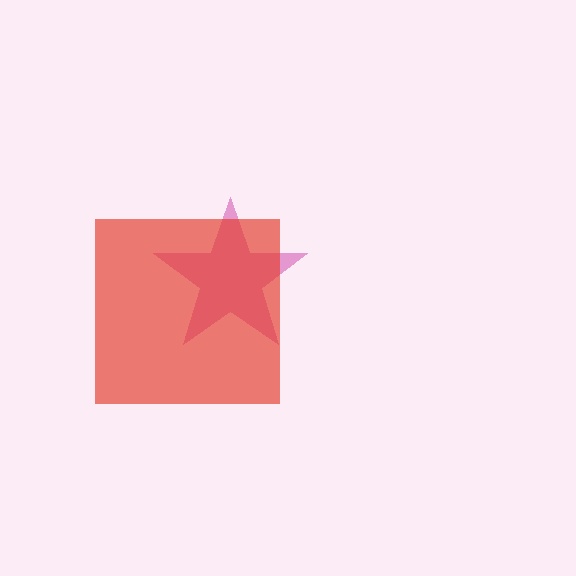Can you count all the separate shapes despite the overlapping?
Yes, there are 2 separate shapes.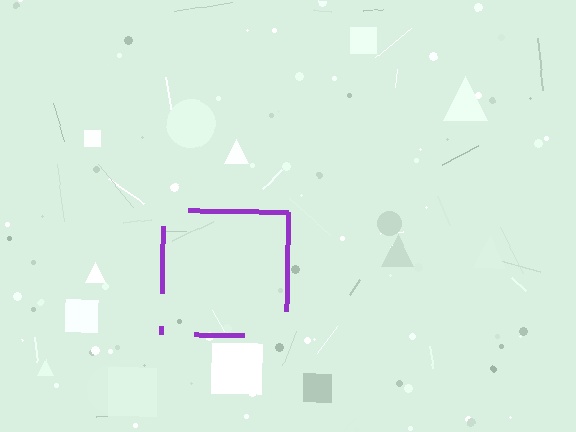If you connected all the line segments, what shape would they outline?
They would outline a square.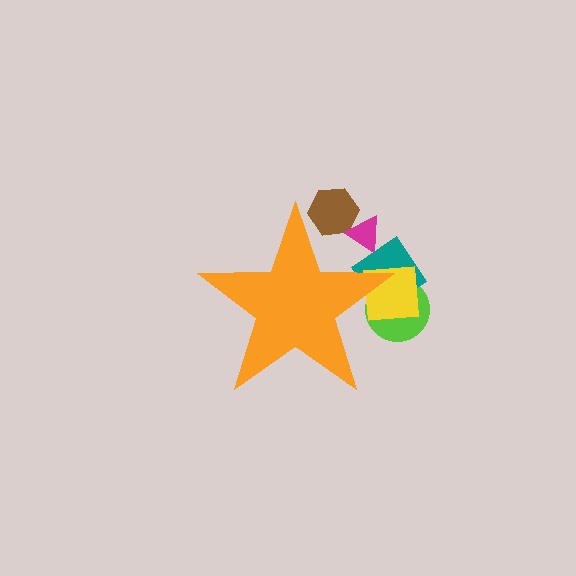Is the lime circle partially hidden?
Yes, the lime circle is partially hidden behind the orange star.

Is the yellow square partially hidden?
Yes, the yellow square is partially hidden behind the orange star.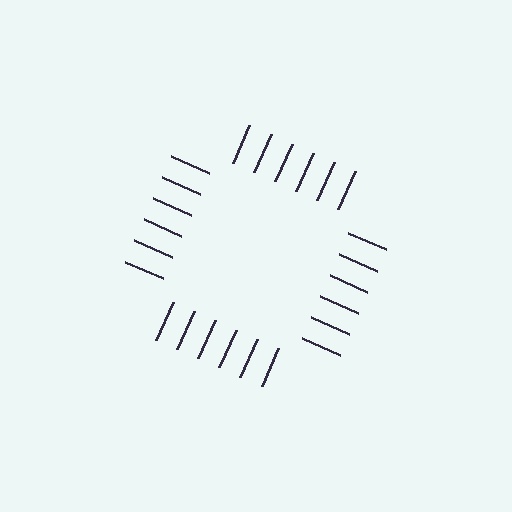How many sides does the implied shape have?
4 sides — the line-ends trace a square.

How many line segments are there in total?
24 — 6 along each of the 4 edges.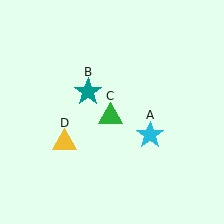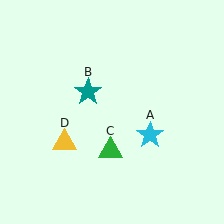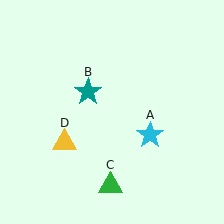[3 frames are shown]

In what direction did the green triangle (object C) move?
The green triangle (object C) moved down.